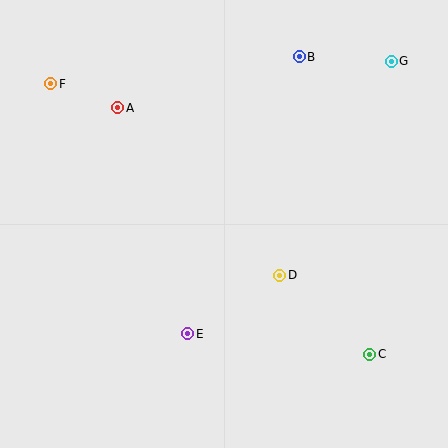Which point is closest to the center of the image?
Point D at (280, 275) is closest to the center.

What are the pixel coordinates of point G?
Point G is at (391, 61).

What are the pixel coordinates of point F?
Point F is at (51, 84).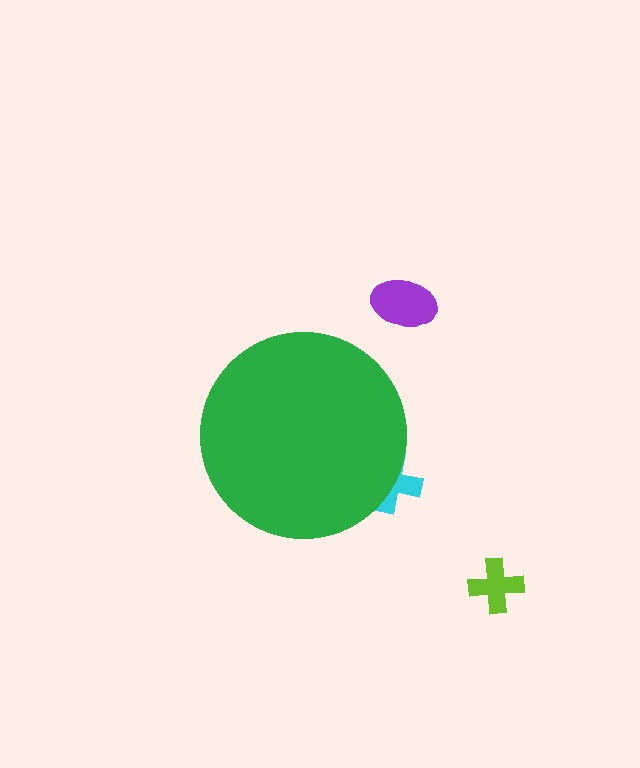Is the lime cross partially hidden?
No, the lime cross is fully visible.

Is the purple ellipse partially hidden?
No, the purple ellipse is fully visible.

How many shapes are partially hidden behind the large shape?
1 shape is partially hidden.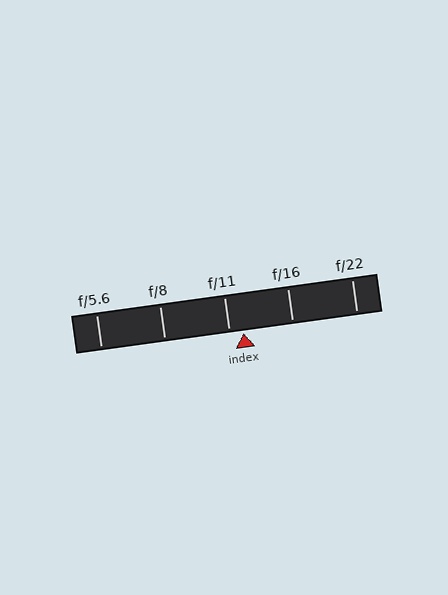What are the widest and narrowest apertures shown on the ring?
The widest aperture shown is f/5.6 and the narrowest is f/22.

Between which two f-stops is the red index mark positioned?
The index mark is between f/11 and f/16.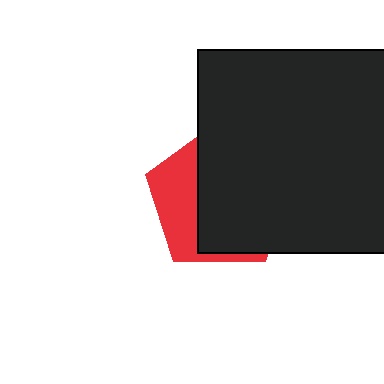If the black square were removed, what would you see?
You would see the complete red pentagon.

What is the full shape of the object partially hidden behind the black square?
The partially hidden object is a red pentagon.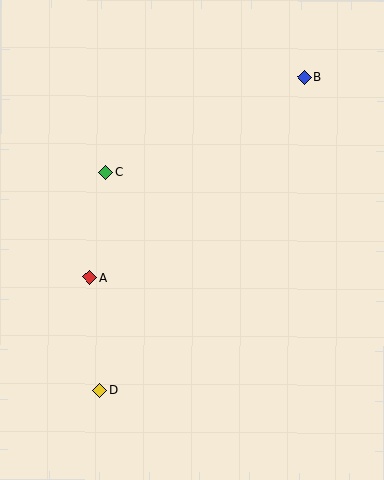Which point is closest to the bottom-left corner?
Point D is closest to the bottom-left corner.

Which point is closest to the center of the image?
Point A at (90, 277) is closest to the center.